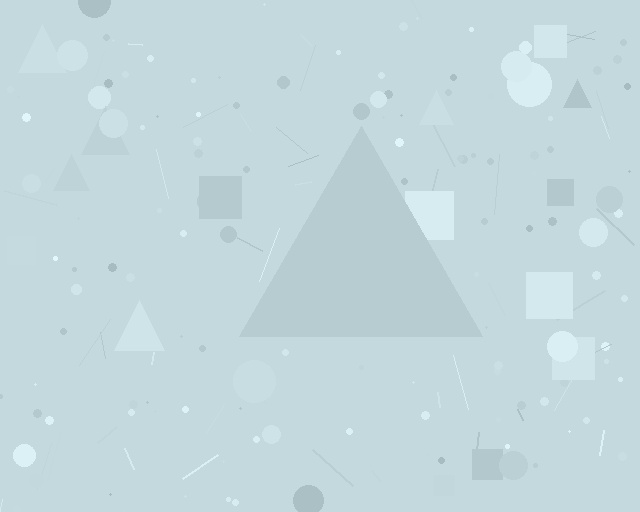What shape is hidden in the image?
A triangle is hidden in the image.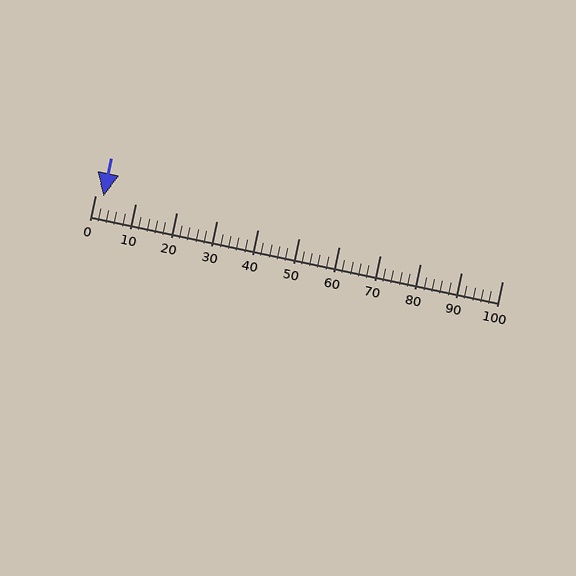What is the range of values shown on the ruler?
The ruler shows values from 0 to 100.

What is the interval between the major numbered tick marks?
The major tick marks are spaced 10 units apart.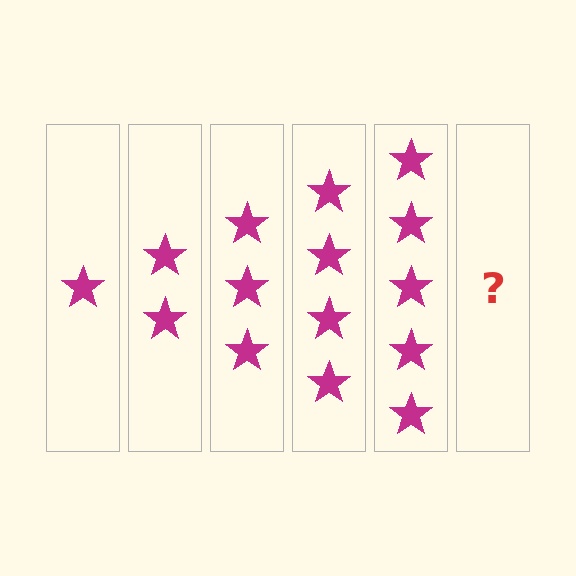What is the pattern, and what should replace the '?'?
The pattern is that each step adds one more star. The '?' should be 6 stars.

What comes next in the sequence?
The next element should be 6 stars.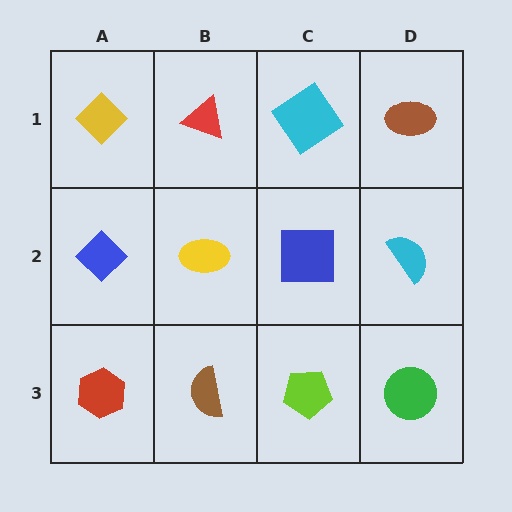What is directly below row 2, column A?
A red hexagon.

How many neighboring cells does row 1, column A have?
2.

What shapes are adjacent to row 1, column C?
A blue square (row 2, column C), a red triangle (row 1, column B), a brown ellipse (row 1, column D).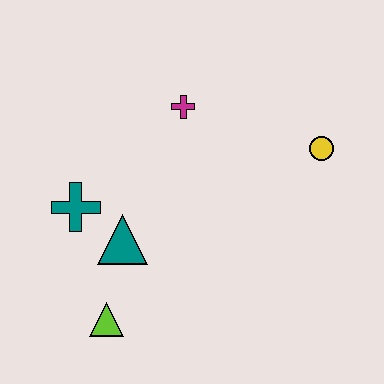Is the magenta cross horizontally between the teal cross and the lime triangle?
No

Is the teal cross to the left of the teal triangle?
Yes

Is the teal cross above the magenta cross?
No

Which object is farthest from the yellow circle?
The lime triangle is farthest from the yellow circle.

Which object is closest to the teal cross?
The teal triangle is closest to the teal cross.